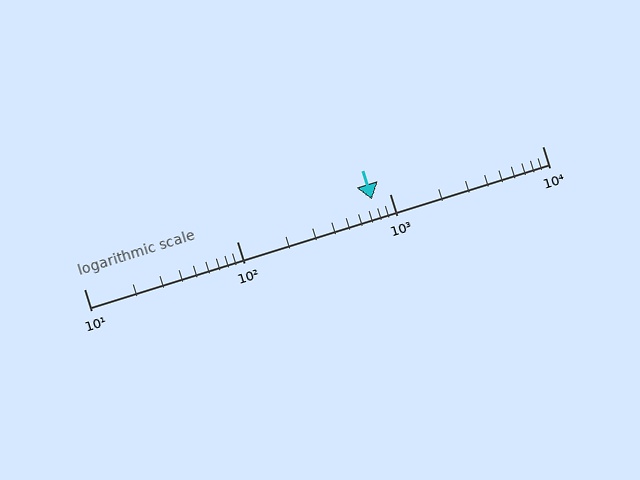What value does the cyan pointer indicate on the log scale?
The pointer indicates approximately 770.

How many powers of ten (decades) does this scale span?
The scale spans 3 decades, from 10 to 10000.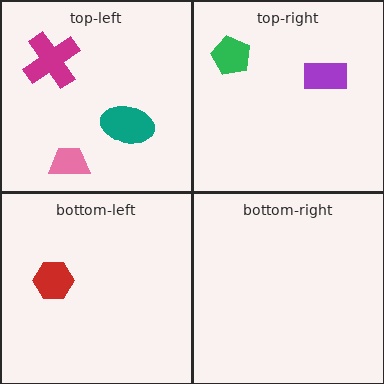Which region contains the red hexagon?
The bottom-left region.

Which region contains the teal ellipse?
The top-left region.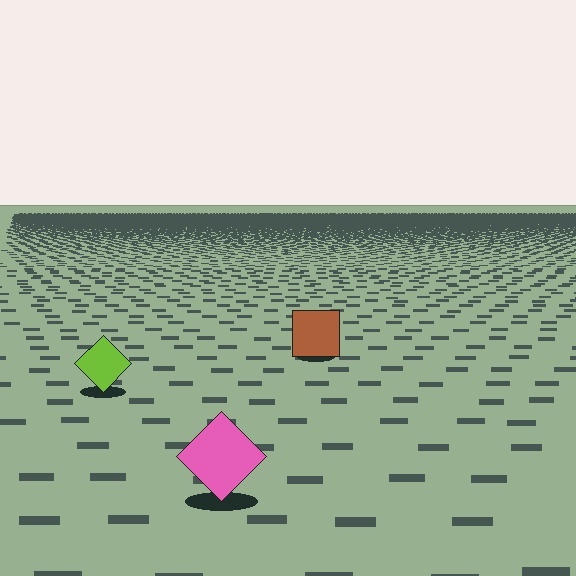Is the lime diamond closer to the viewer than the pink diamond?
No. The pink diamond is closer — you can tell from the texture gradient: the ground texture is coarser near it.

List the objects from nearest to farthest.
From nearest to farthest: the pink diamond, the lime diamond, the brown square.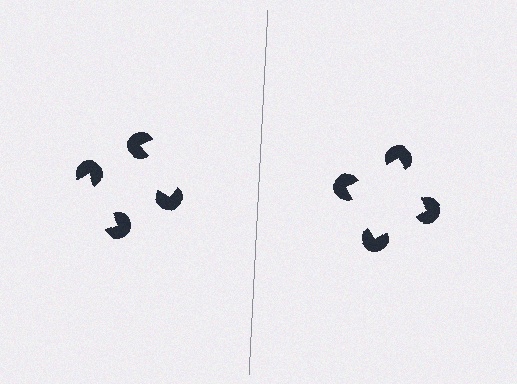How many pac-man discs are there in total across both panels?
8 — 4 on each side.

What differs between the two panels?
The pac-man discs are positioned identically on both sides; only the wedge orientations differ. On the right they align to a square; on the left they are misaligned.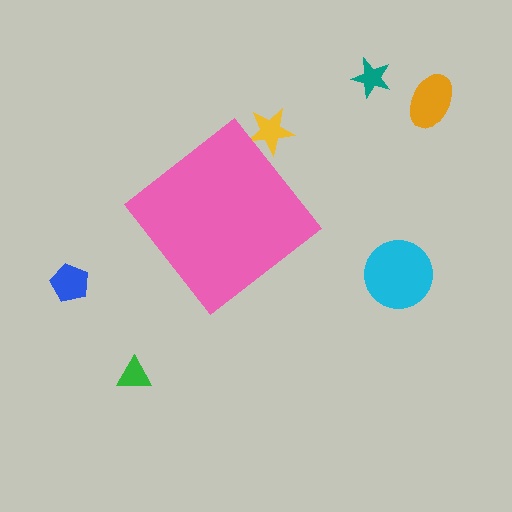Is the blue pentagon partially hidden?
No, the blue pentagon is fully visible.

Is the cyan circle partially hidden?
No, the cyan circle is fully visible.